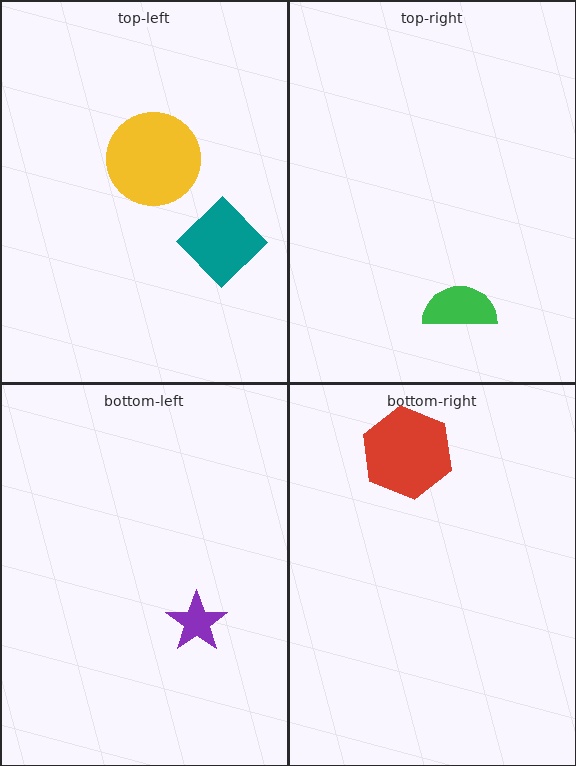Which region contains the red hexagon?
The bottom-right region.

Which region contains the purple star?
The bottom-left region.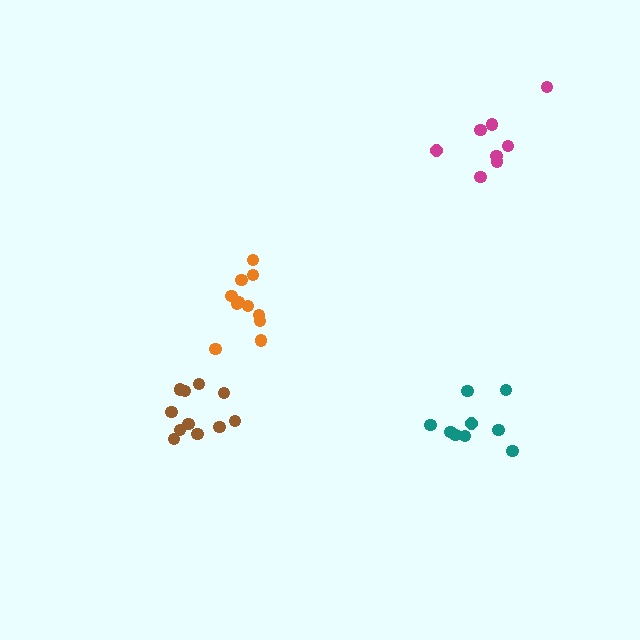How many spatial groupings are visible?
There are 4 spatial groupings.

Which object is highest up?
The magenta cluster is topmost.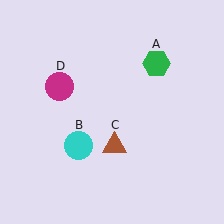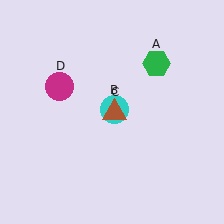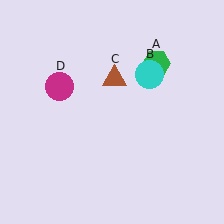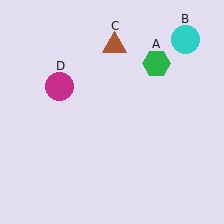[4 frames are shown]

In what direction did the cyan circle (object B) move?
The cyan circle (object B) moved up and to the right.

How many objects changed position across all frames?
2 objects changed position: cyan circle (object B), brown triangle (object C).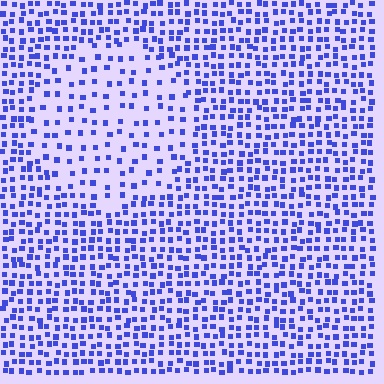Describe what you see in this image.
The image contains small blue elements arranged at two different densities. A circle-shaped region is visible where the elements are less densely packed than the surrounding area.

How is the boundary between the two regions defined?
The boundary is defined by a change in element density (approximately 2.1x ratio). All elements are the same color, size, and shape.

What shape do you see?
I see a circle.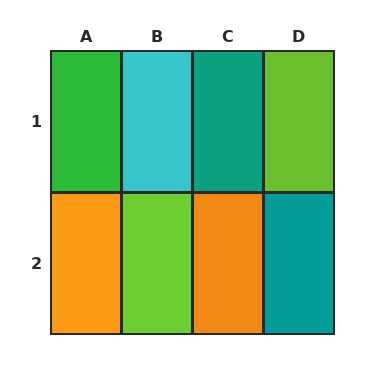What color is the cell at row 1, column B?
Cyan.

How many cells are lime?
2 cells are lime.